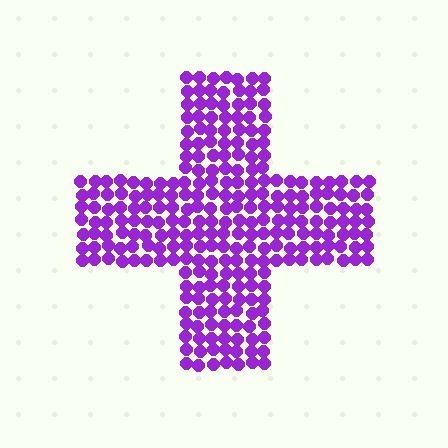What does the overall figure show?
The overall figure shows a cross.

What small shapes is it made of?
It is made of small circles.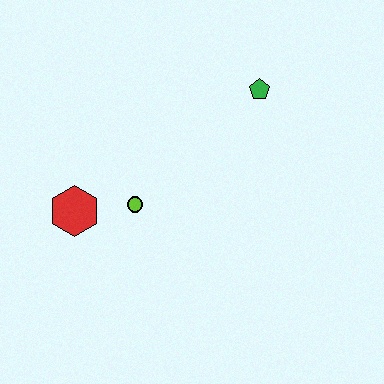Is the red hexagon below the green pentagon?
Yes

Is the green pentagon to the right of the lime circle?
Yes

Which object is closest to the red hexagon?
The lime circle is closest to the red hexagon.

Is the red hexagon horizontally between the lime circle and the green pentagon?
No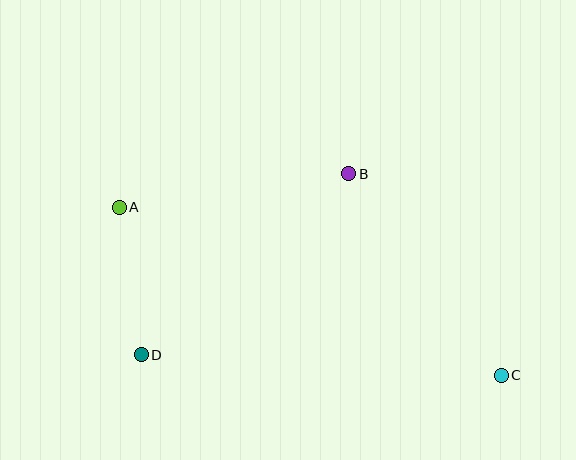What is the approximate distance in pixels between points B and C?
The distance between B and C is approximately 253 pixels.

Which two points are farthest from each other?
Points A and C are farthest from each other.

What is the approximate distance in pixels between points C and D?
The distance between C and D is approximately 361 pixels.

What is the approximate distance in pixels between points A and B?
The distance between A and B is approximately 232 pixels.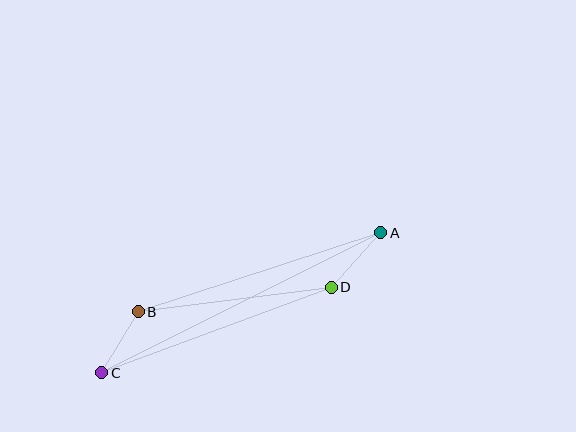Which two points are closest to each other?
Points B and C are closest to each other.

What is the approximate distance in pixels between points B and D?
The distance between B and D is approximately 195 pixels.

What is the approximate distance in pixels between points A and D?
The distance between A and D is approximately 74 pixels.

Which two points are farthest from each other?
Points A and C are farthest from each other.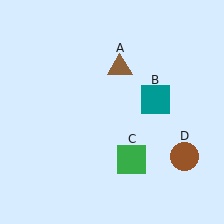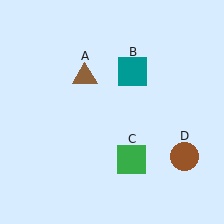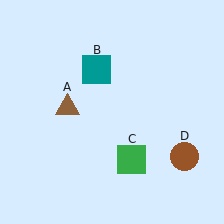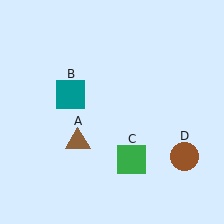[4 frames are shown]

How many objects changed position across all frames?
2 objects changed position: brown triangle (object A), teal square (object B).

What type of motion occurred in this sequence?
The brown triangle (object A), teal square (object B) rotated counterclockwise around the center of the scene.